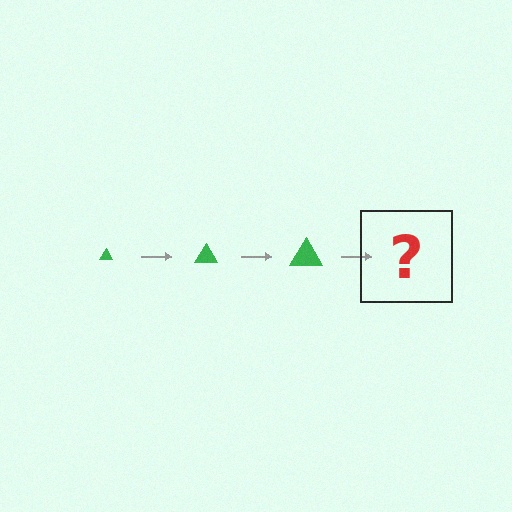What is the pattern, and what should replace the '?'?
The pattern is that the triangle gets progressively larger each step. The '?' should be a green triangle, larger than the previous one.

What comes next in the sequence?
The next element should be a green triangle, larger than the previous one.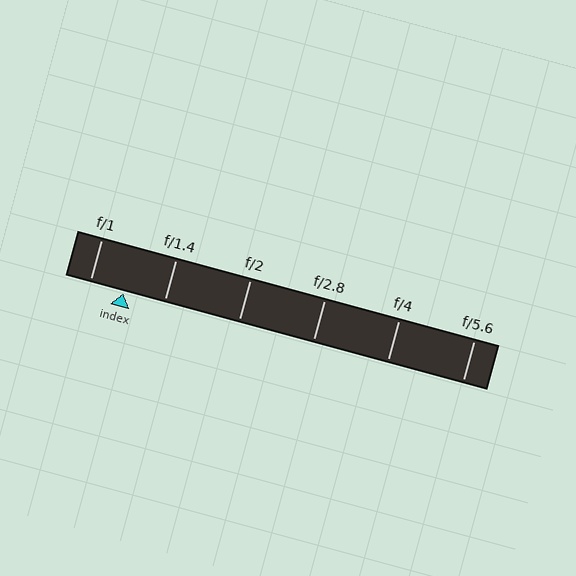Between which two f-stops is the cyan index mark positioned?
The index mark is between f/1 and f/1.4.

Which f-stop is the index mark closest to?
The index mark is closest to f/1.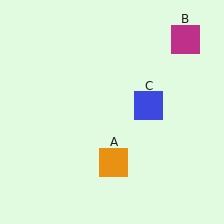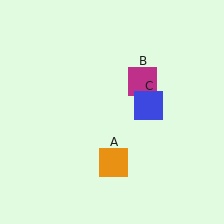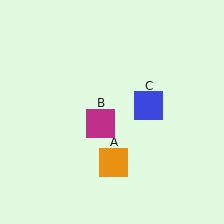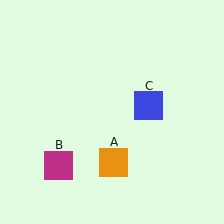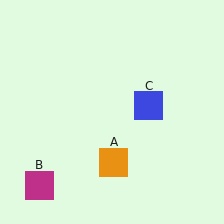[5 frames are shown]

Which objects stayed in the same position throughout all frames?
Orange square (object A) and blue square (object C) remained stationary.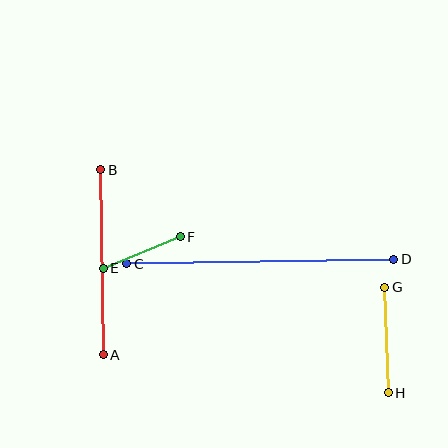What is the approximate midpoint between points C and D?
The midpoint is at approximately (260, 261) pixels.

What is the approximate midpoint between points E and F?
The midpoint is at approximately (142, 253) pixels.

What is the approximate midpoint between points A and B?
The midpoint is at approximately (102, 262) pixels.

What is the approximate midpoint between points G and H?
The midpoint is at approximately (386, 340) pixels.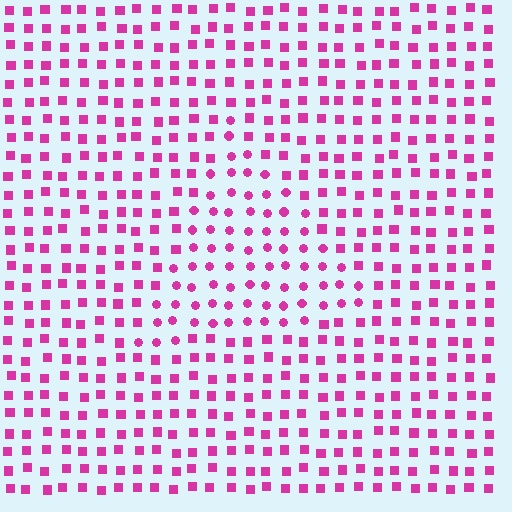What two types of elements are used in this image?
The image uses circles inside the triangle region and squares outside it.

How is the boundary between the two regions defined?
The boundary is defined by a change in element shape: circles inside vs. squares outside. All elements share the same color and spacing.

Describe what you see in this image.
The image is filled with small magenta elements arranged in a uniform grid. A triangle-shaped region contains circles, while the surrounding area contains squares. The boundary is defined purely by the change in element shape.